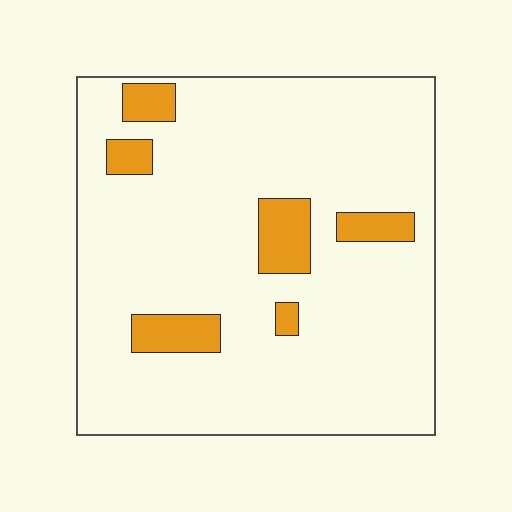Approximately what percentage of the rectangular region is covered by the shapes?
Approximately 10%.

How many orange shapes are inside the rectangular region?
6.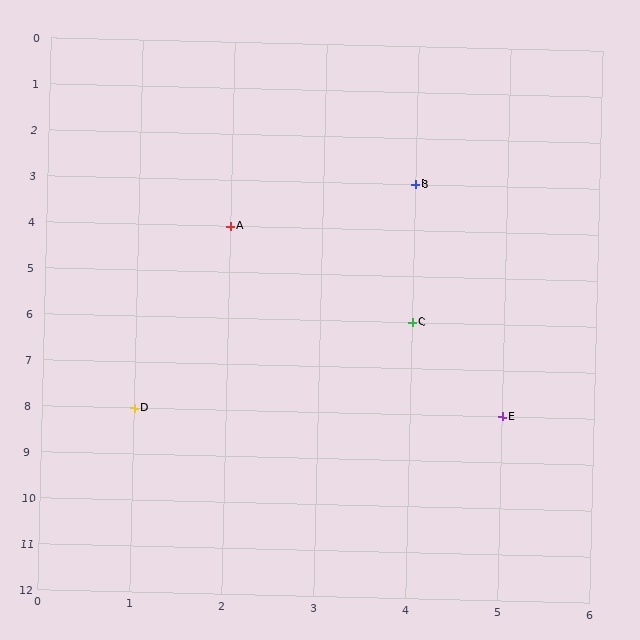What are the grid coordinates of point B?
Point B is at grid coordinates (4, 3).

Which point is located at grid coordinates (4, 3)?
Point B is at (4, 3).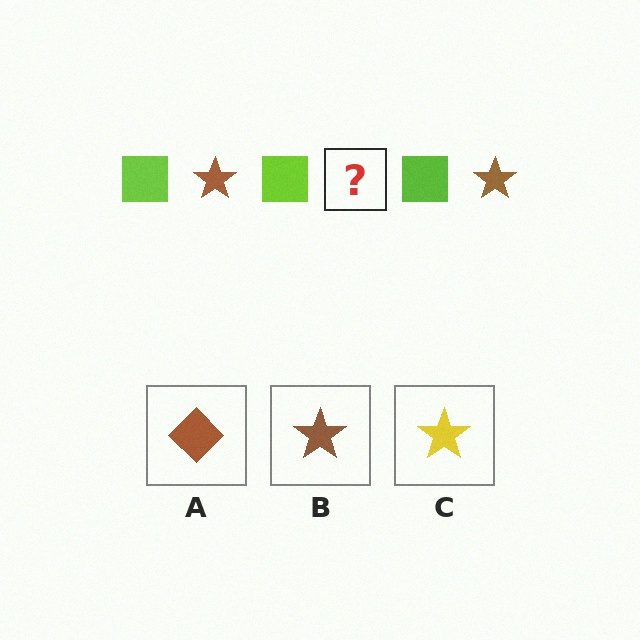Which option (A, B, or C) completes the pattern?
B.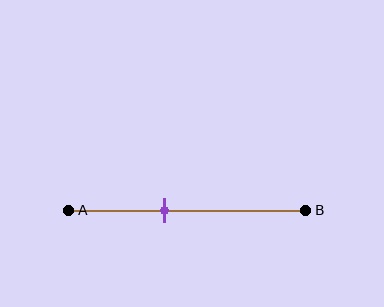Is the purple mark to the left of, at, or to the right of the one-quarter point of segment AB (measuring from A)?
The purple mark is to the right of the one-quarter point of segment AB.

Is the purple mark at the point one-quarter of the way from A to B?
No, the mark is at about 40% from A, not at the 25% one-quarter point.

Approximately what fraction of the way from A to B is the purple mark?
The purple mark is approximately 40% of the way from A to B.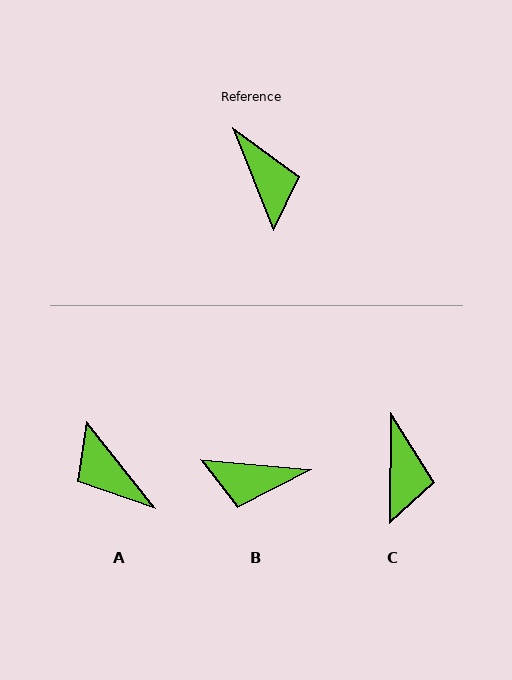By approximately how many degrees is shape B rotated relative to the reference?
Approximately 117 degrees clockwise.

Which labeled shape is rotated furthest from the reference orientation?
A, about 163 degrees away.